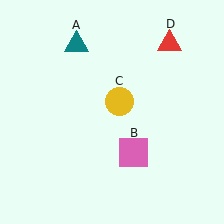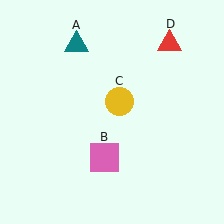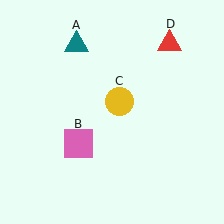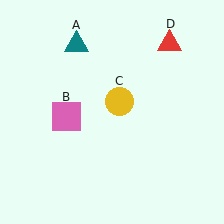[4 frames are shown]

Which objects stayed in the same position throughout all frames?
Teal triangle (object A) and yellow circle (object C) and red triangle (object D) remained stationary.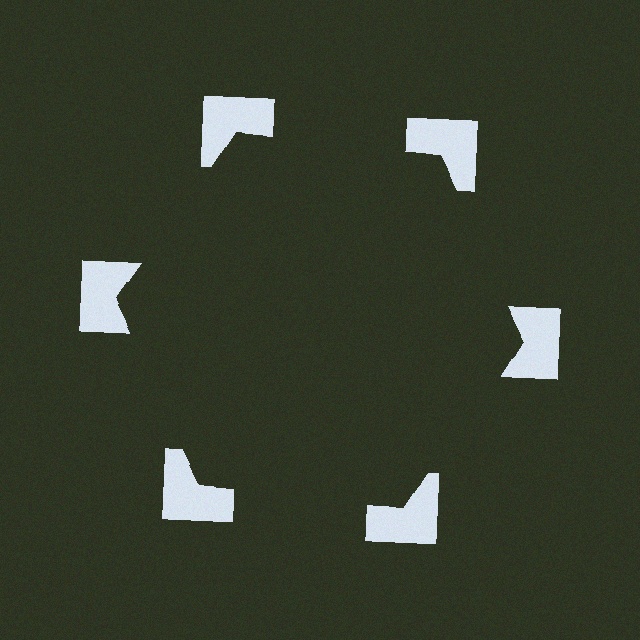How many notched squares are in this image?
There are 6 — one at each vertex of the illusory hexagon.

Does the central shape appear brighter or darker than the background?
It typically appears slightly darker than the background, even though no actual brightness change is drawn.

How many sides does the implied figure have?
6 sides.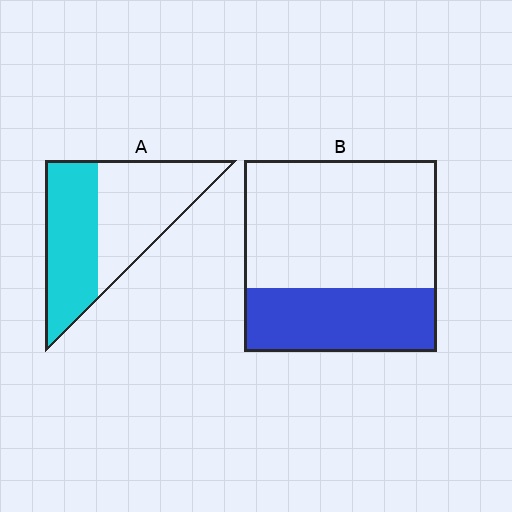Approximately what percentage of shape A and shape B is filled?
A is approximately 45% and B is approximately 35%.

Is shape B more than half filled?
No.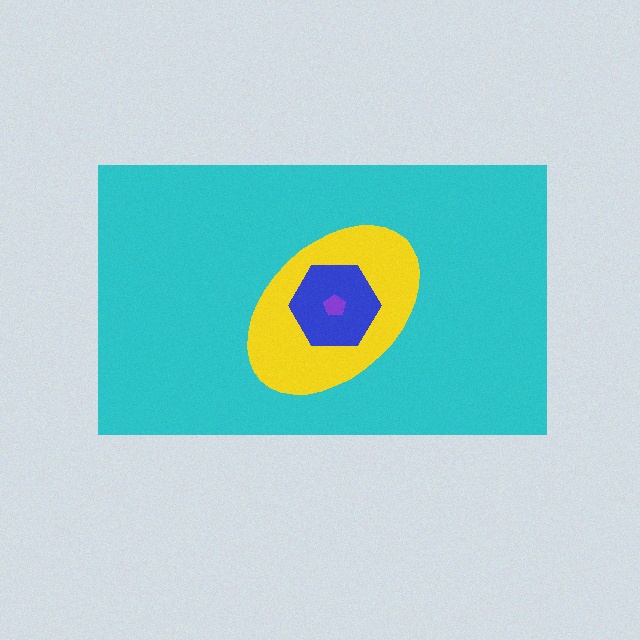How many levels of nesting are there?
4.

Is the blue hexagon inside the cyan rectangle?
Yes.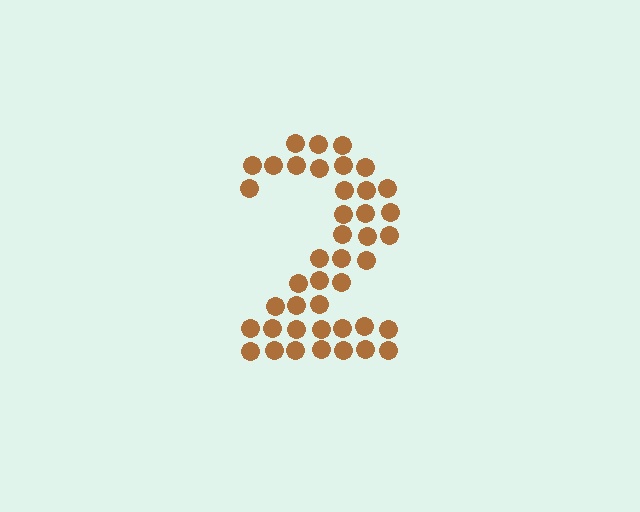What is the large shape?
The large shape is the digit 2.